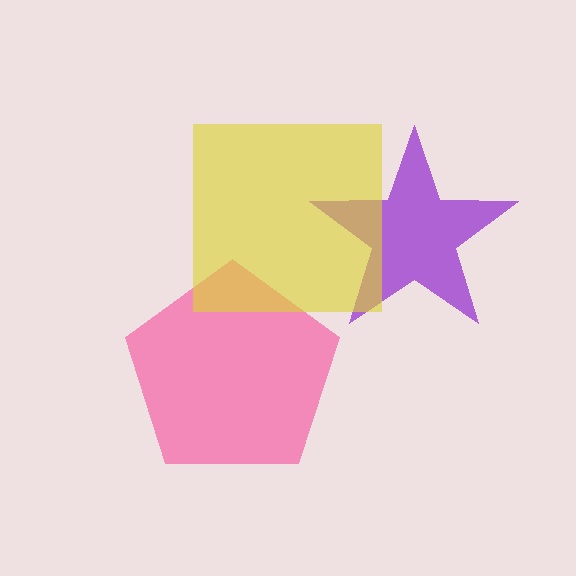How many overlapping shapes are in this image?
There are 3 overlapping shapes in the image.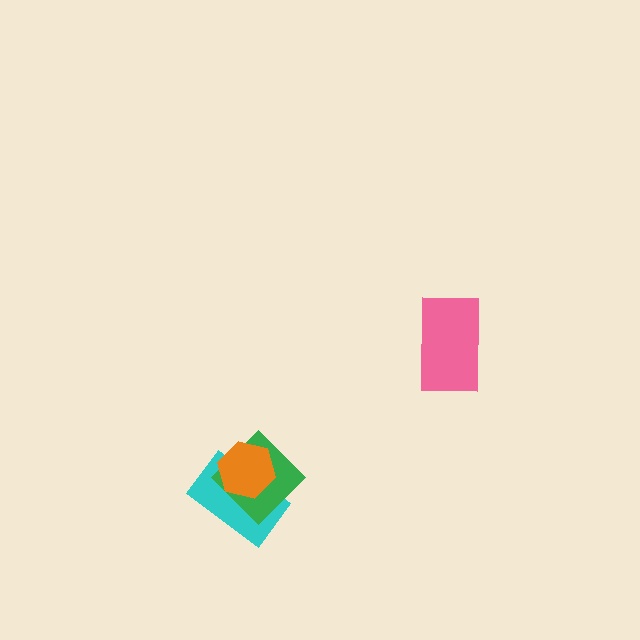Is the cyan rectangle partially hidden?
Yes, it is partially covered by another shape.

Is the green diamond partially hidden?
Yes, it is partially covered by another shape.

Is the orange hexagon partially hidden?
No, no other shape covers it.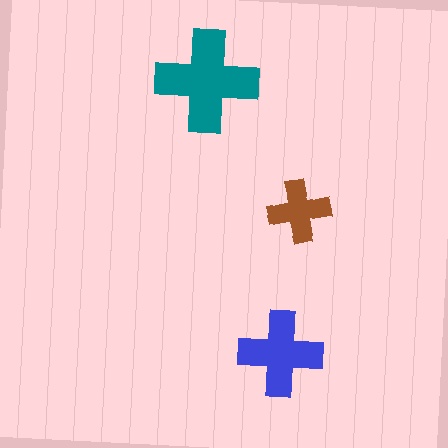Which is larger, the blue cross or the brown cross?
The blue one.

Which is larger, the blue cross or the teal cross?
The teal one.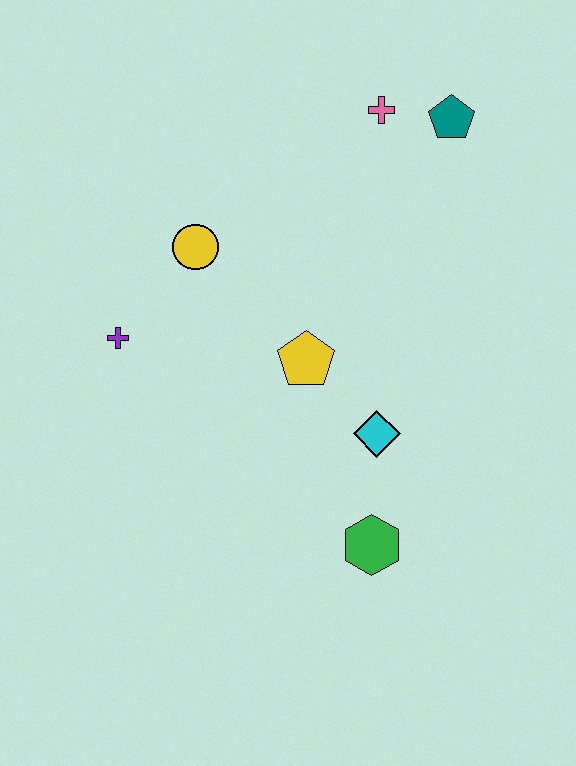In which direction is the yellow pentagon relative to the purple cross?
The yellow pentagon is to the right of the purple cross.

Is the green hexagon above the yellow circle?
No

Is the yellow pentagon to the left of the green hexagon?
Yes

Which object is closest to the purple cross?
The yellow circle is closest to the purple cross.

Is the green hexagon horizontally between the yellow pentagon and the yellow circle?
No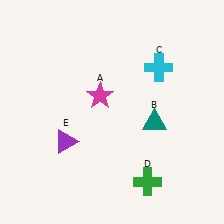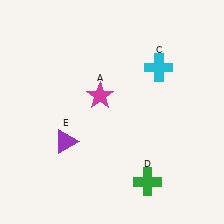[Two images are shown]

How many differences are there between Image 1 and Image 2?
There is 1 difference between the two images.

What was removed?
The teal triangle (B) was removed in Image 2.